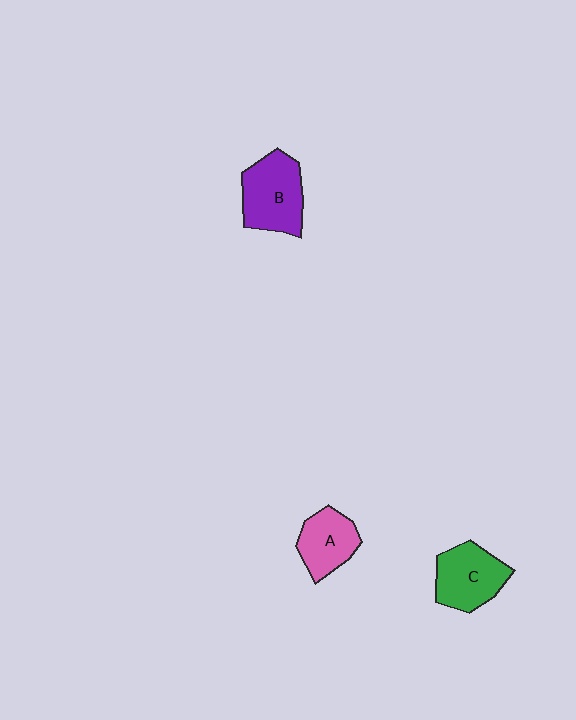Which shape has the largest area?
Shape B (purple).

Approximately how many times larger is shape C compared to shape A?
Approximately 1.2 times.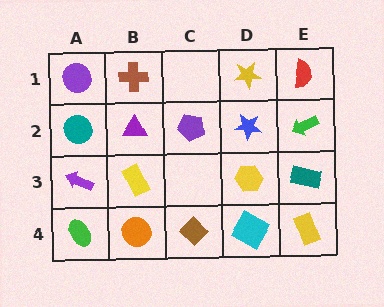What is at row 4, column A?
A green ellipse.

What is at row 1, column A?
A purple circle.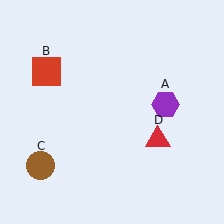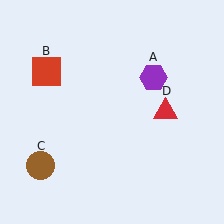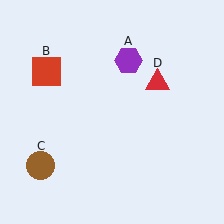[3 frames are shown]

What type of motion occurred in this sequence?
The purple hexagon (object A), red triangle (object D) rotated counterclockwise around the center of the scene.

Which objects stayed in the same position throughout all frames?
Red square (object B) and brown circle (object C) remained stationary.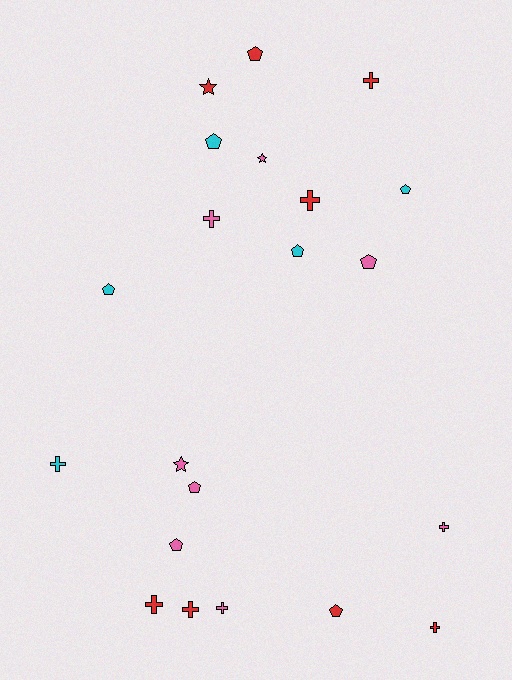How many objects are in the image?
There are 21 objects.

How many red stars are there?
There is 1 red star.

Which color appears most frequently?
Pink, with 8 objects.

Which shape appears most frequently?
Pentagon, with 9 objects.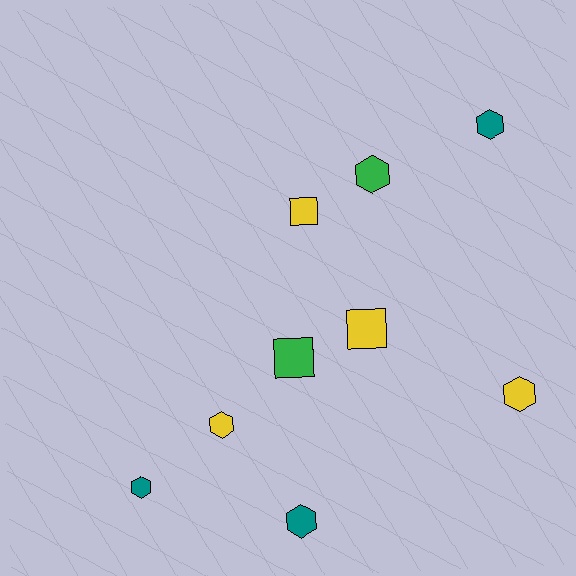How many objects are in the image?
There are 9 objects.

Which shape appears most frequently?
Hexagon, with 6 objects.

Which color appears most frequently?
Yellow, with 4 objects.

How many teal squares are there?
There are no teal squares.